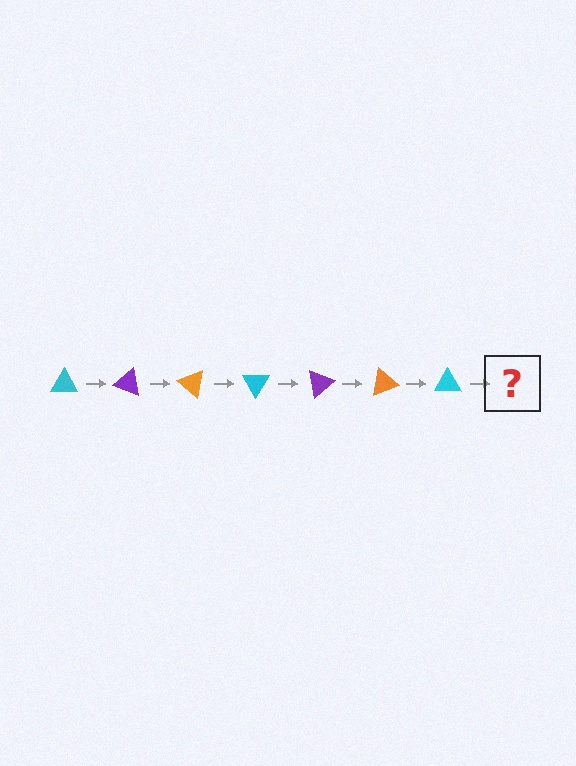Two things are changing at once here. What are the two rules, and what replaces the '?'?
The two rules are that it rotates 20 degrees each step and the color cycles through cyan, purple, and orange. The '?' should be a purple triangle, rotated 140 degrees from the start.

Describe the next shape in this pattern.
It should be a purple triangle, rotated 140 degrees from the start.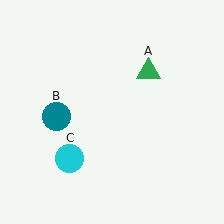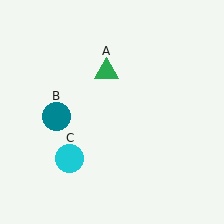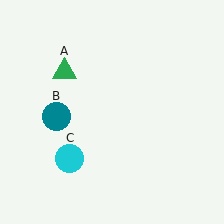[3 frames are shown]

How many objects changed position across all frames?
1 object changed position: green triangle (object A).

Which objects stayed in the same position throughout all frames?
Teal circle (object B) and cyan circle (object C) remained stationary.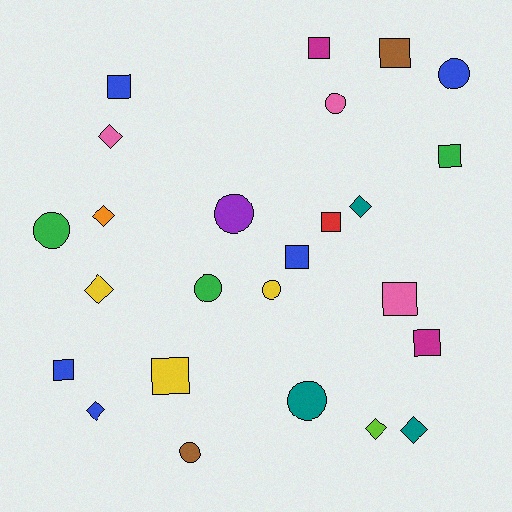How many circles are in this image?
There are 8 circles.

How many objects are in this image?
There are 25 objects.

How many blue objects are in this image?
There are 5 blue objects.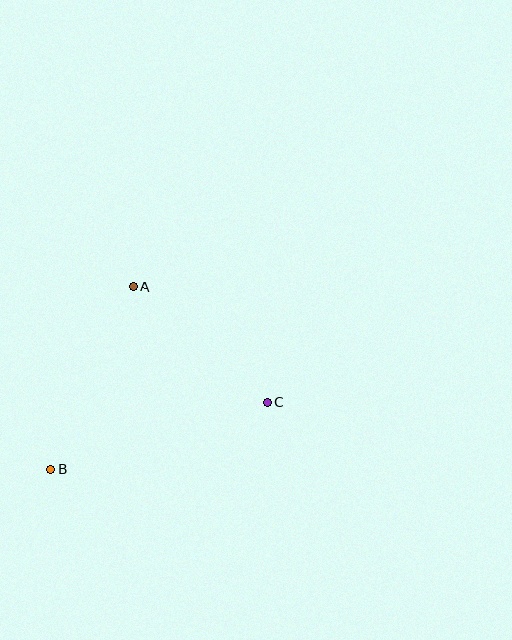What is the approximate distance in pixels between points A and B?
The distance between A and B is approximately 201 pixels.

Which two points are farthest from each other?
Points B and C are farthest from each other.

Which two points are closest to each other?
Points A and C are closest to each other.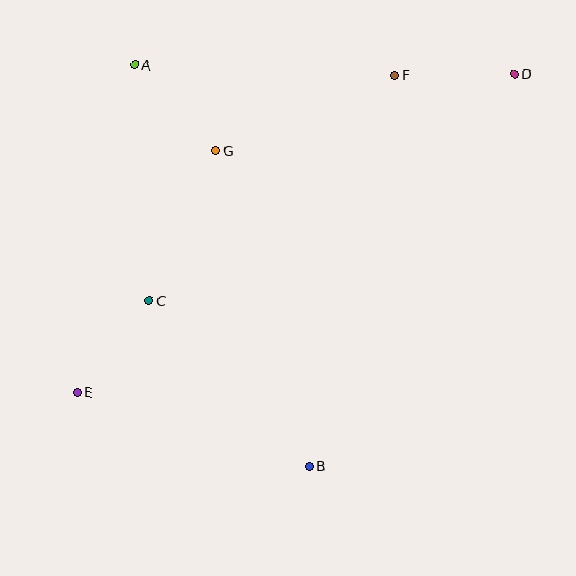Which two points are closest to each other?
Points C and E are closest to each other.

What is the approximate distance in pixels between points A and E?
The distance between A and E is approximately 332 pixels.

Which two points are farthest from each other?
Points D and E are farthest from each other.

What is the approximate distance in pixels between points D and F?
The distance between D and F is approximately 120 pixels.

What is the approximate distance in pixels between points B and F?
The distance between B and F is approximately 400 pixels.